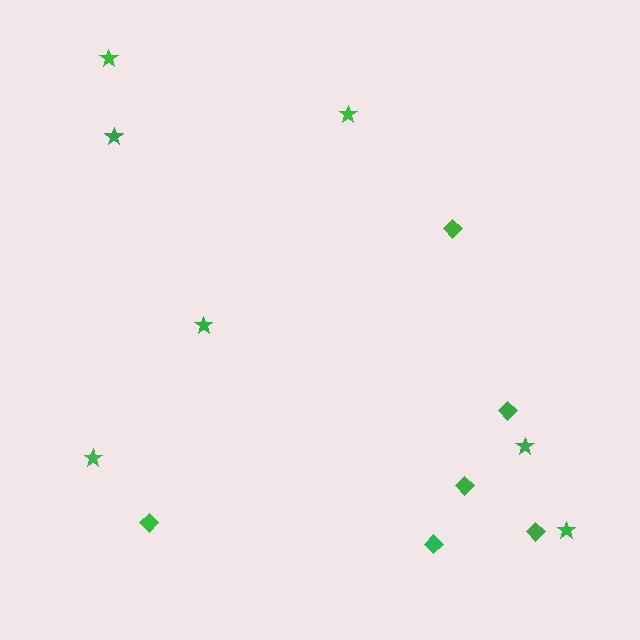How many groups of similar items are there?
There are 2 groups: one group of diamonds (6) and one group of stars (7).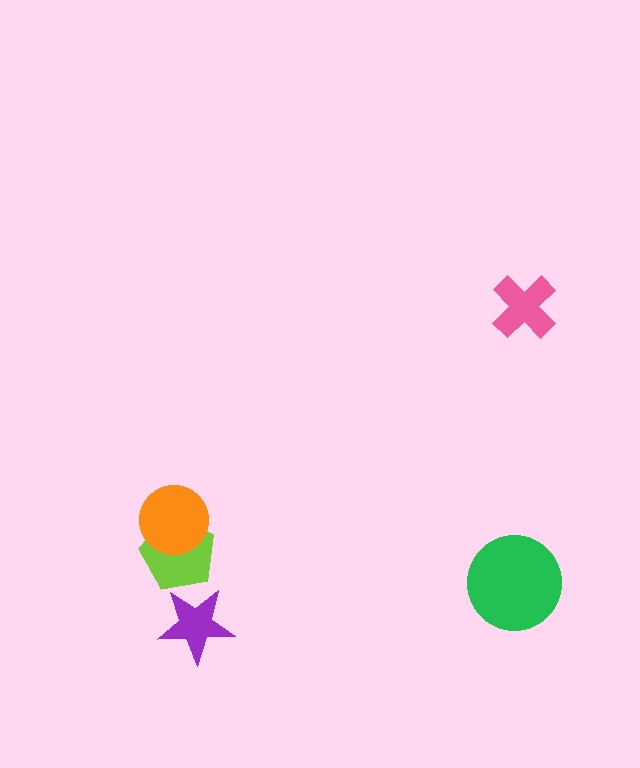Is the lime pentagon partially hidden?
Yes, it is partially covered by another shape.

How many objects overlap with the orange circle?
1 object overlaps with the orange circle.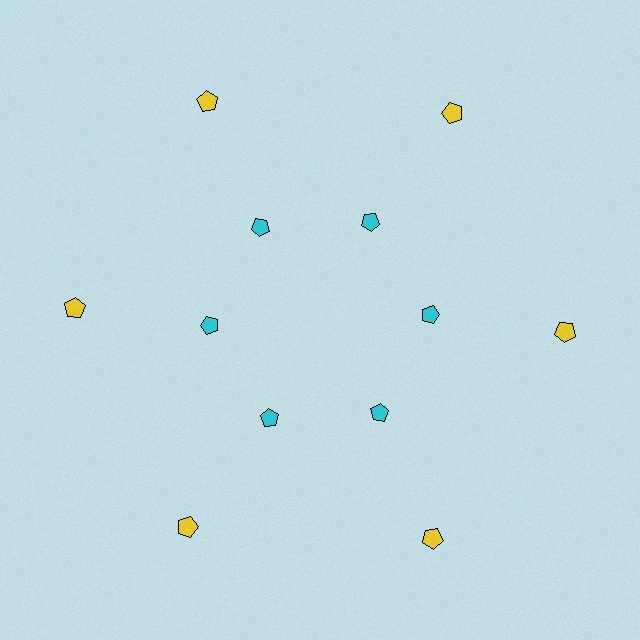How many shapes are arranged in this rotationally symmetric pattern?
There are 12 shapes, arranged in 6 groups of 2.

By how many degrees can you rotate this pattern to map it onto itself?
The pattern maps onto itself every 60 degrees of rotation.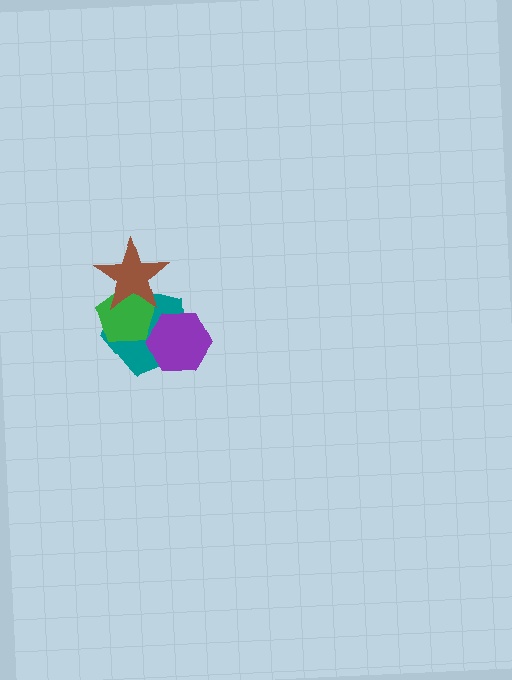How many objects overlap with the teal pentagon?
3 objects overlap with the teal pentagon.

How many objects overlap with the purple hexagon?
1 object overlaps with the purple hexagon.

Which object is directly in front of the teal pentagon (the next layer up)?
The green pentagon is directly in front of the teal pentagon.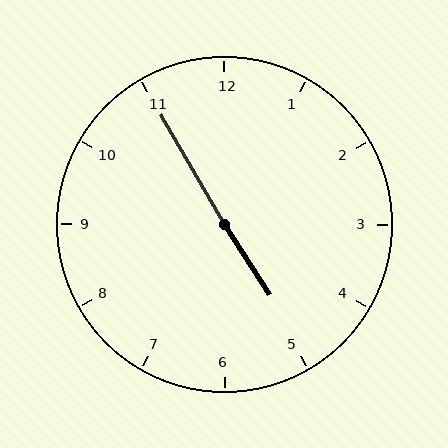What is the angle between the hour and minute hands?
Approximately 178 degrees.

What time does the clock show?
4:55.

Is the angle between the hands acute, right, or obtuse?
It is obtuse.